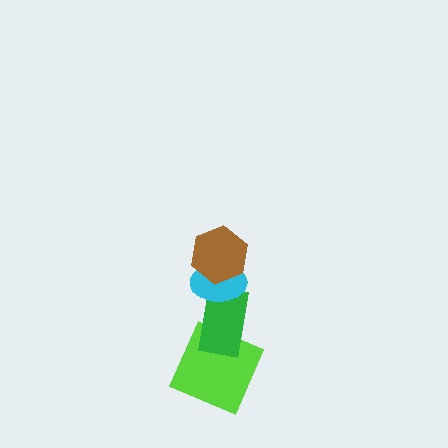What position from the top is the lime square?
The lime square is 4th from the top.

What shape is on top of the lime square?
The green rectangle is on top of the lime square.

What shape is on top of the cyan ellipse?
The brown hexagon is on top of the cyan ellipse.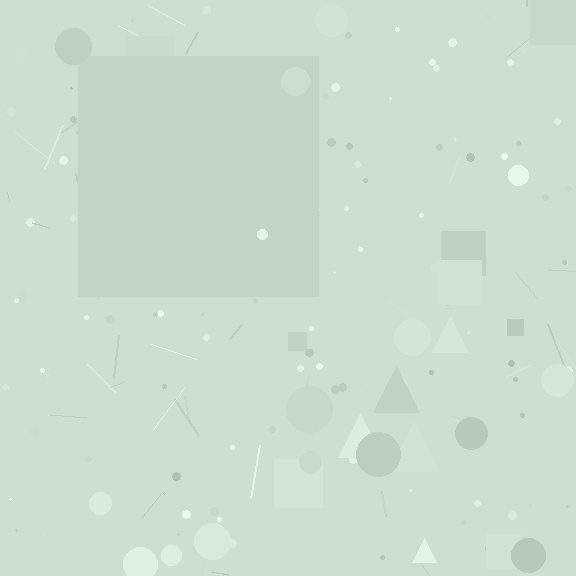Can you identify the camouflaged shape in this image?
The camouflaged shape is a square.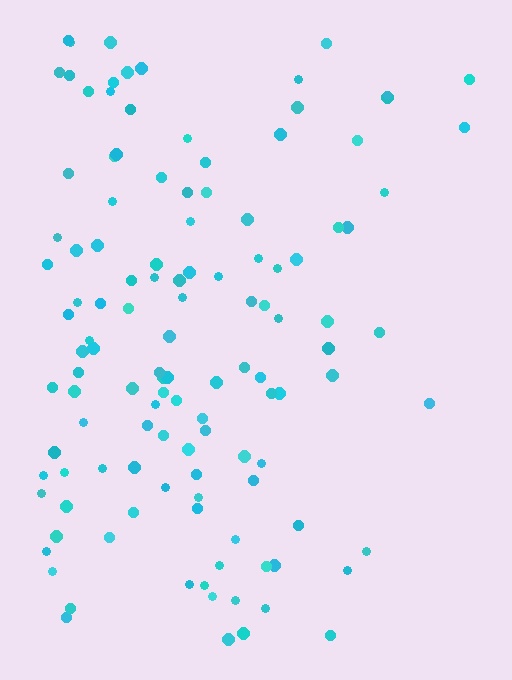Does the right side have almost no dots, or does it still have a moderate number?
Still a moderate number, just noticeably fewer than the left.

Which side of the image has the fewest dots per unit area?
The right.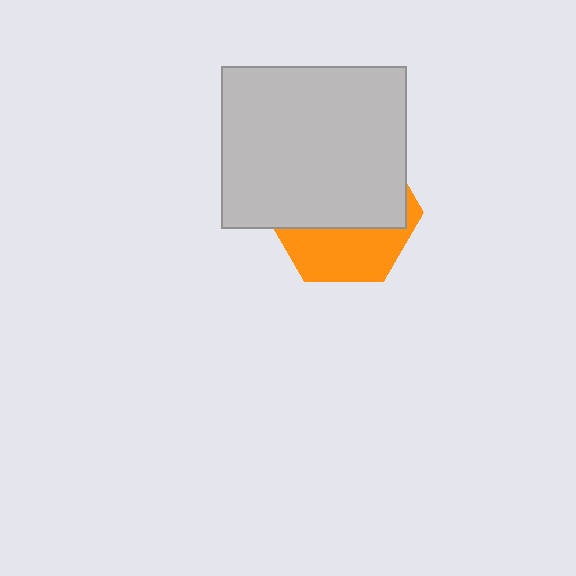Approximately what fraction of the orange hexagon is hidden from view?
Roughly 63% of the orange hexagon is hidden behind the light gray rectangle.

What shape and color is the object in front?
The object in front is a light gray rectangle.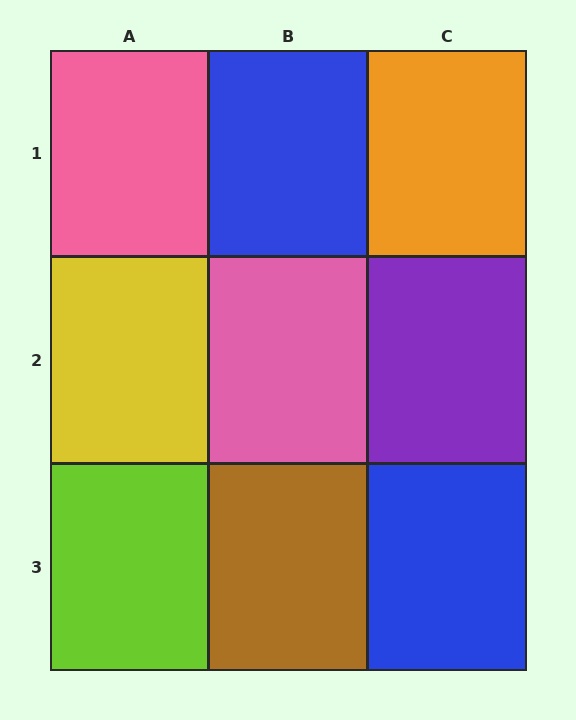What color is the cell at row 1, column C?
Orange.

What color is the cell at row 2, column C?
Purple.